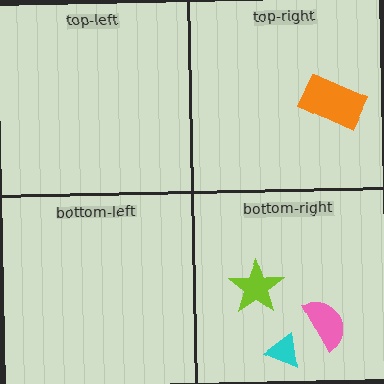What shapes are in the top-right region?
The orange rectangle.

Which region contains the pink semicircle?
The bottom-right region.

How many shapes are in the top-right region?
1.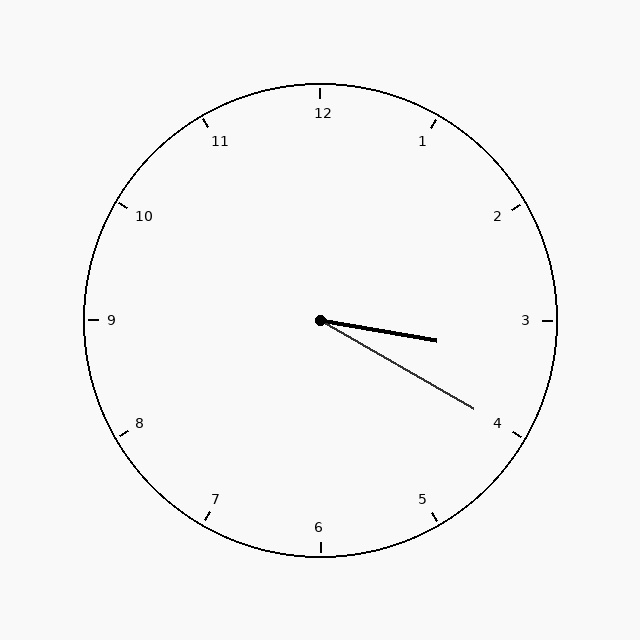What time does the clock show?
3:20.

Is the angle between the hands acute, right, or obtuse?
It is acute.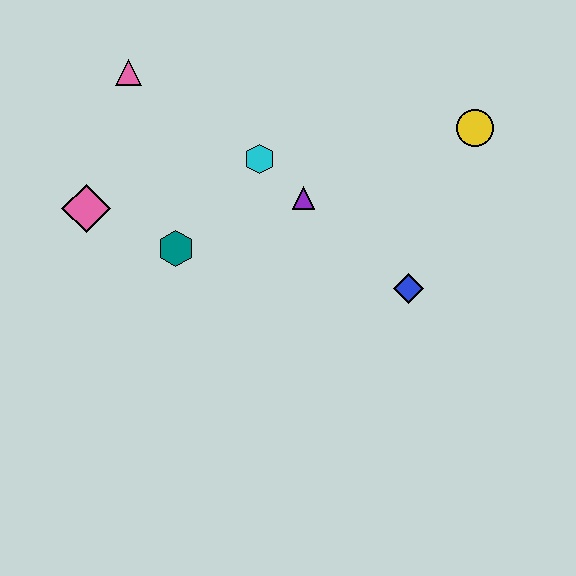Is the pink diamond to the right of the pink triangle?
No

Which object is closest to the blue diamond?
The purple triangle is closest to the blue diamond.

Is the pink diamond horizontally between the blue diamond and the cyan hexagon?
No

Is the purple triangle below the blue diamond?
No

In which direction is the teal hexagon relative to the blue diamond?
The teal hexagon is to the left of the blue diamond.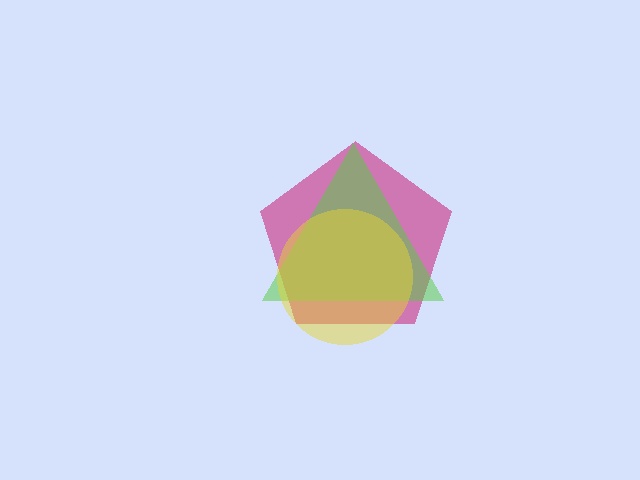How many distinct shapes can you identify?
There are 3 distinct shapes: a magenta pentagon, a lime triangle, a yellow circle.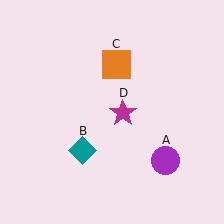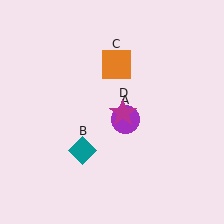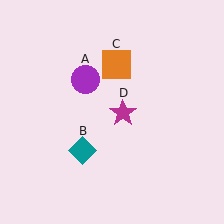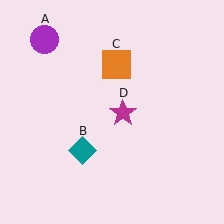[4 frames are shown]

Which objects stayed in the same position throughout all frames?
Teal diamond (object B) and orange square (object C) and magenta star (object D) remained stationary.